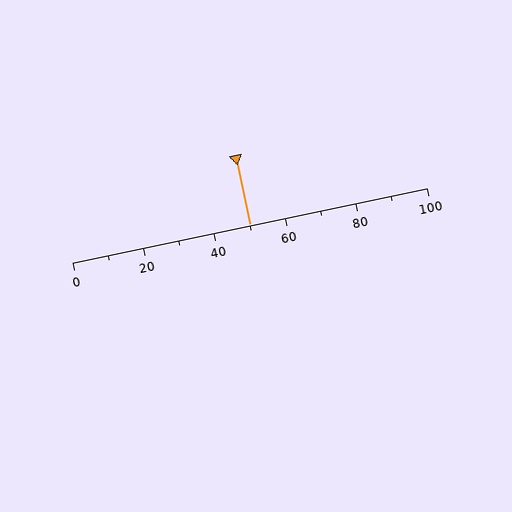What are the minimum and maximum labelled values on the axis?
The axis runs from 0 to 100.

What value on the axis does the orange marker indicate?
The marker indicates approximately 50.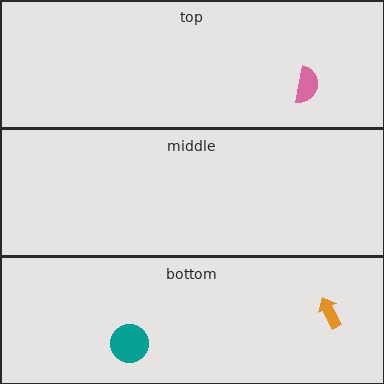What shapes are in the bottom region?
The orange arrow, the teal circle.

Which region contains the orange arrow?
The bottom region.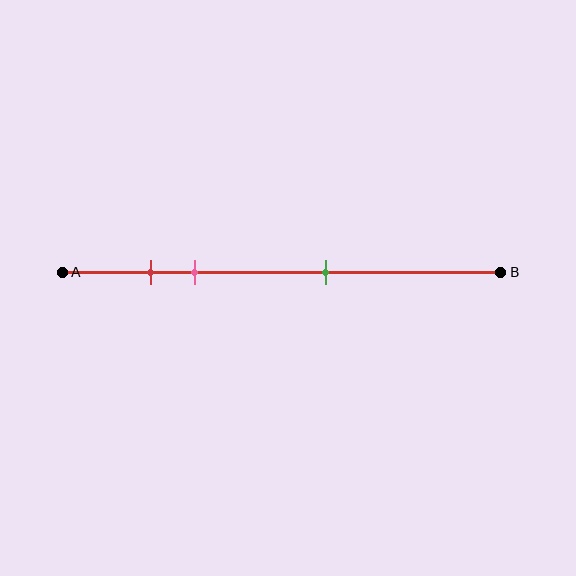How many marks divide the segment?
There are 3 marks dividing the segment.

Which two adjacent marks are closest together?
The red and pink marks are the closest adjacent pair.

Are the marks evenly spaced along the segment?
No, the marks are not evenly spaced.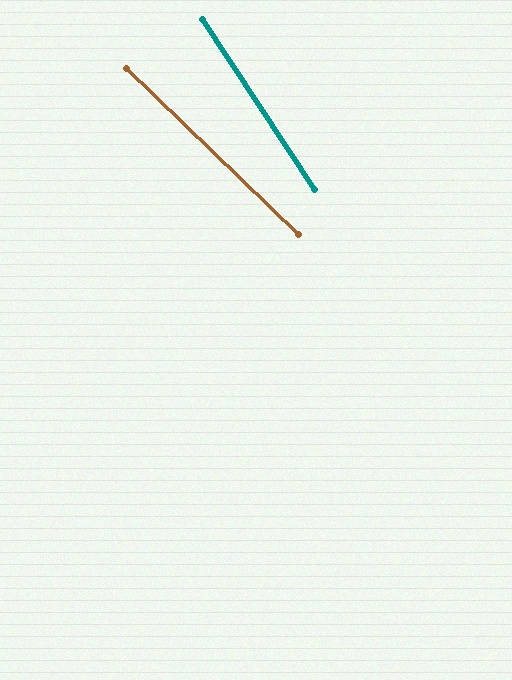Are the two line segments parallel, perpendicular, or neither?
Neither parallel nor perpendicular — they differ by about 13°.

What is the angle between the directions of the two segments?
Approximately 13 degrees.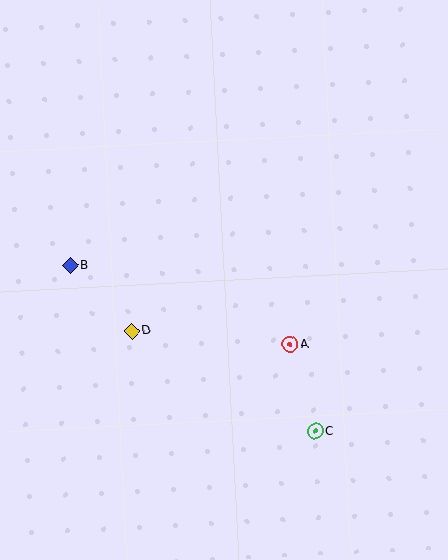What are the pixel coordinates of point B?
Point B is at (70, 265).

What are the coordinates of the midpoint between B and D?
The midpoint between B and D is at (101, 298).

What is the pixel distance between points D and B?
The distance between D and B is 90 pixels.